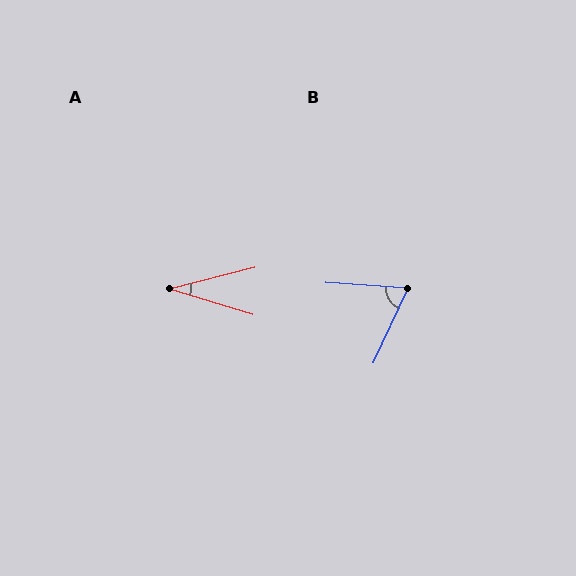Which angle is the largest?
B, at approximately 69 degrees.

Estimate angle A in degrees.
Approximately 31 degrees.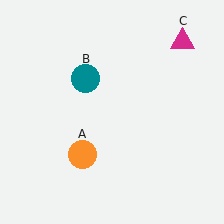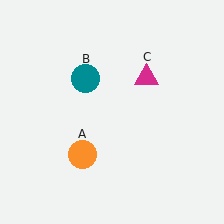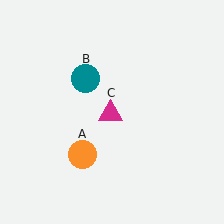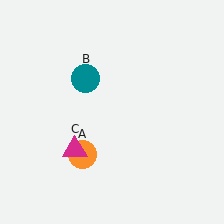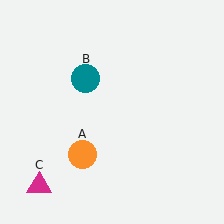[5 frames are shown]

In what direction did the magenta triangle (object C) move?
The magenta triangle (object C) moved down and to the left.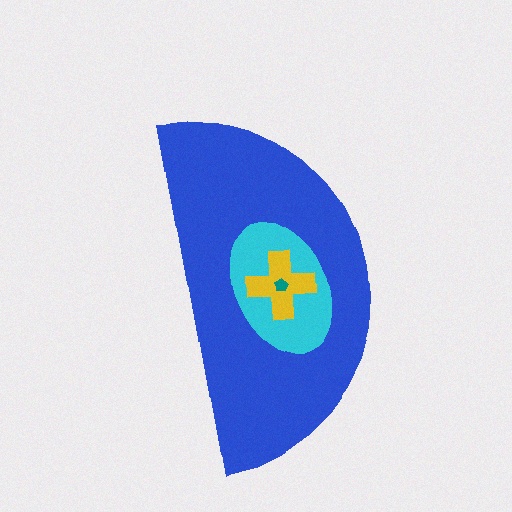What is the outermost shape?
The blue semicircle.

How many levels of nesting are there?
4.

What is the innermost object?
The teal pentagon.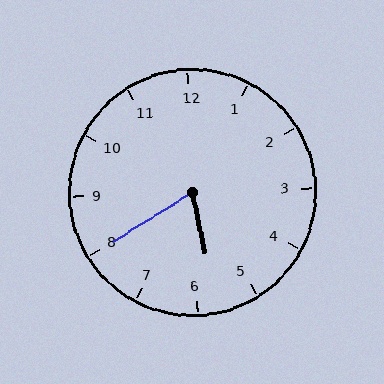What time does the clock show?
5:40.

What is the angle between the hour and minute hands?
Approximately 70 degrees.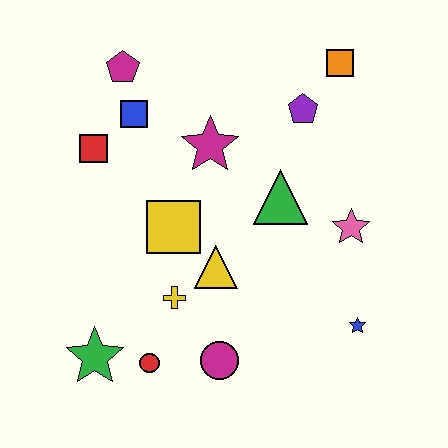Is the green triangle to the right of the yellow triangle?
Yes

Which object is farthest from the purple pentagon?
The green star is farthest from the purple pentagon.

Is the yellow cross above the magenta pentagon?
No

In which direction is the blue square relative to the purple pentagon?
The blue square is to the left of the purple pentagon.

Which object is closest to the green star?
The red circle is closest to the green star.